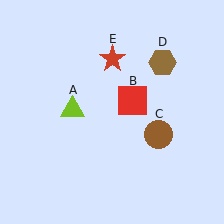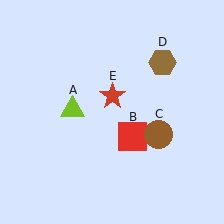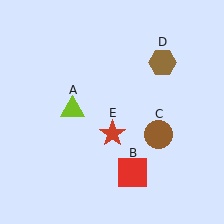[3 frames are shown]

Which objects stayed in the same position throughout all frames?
Lime triangle (object A) and brown circle (object C) and brown hexagon (object D) remained stationary.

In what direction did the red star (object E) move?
The red star (object E) moved down.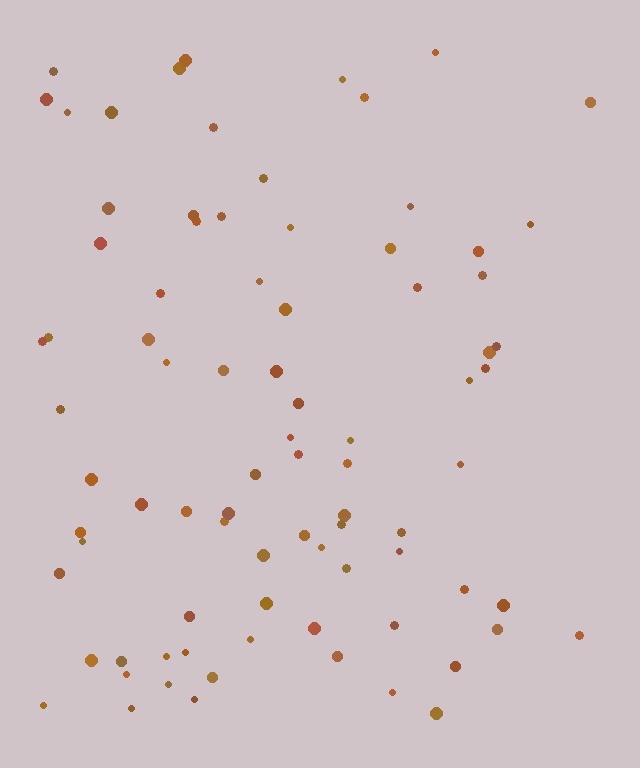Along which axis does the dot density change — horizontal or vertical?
Horizontal.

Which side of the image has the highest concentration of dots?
The left.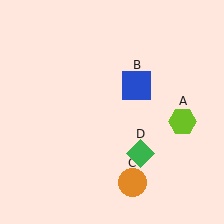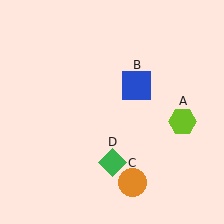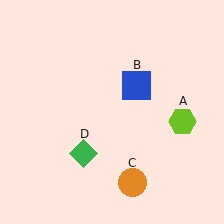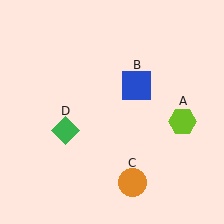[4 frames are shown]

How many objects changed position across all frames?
1 object changed position: green diamond (object D).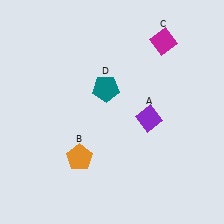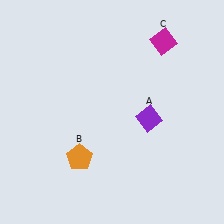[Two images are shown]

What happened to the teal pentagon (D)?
The teal pentagon (D) was removed in Image 2. It was in the top-left area of Image 1.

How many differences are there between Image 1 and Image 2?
There is 1 difference between the two images.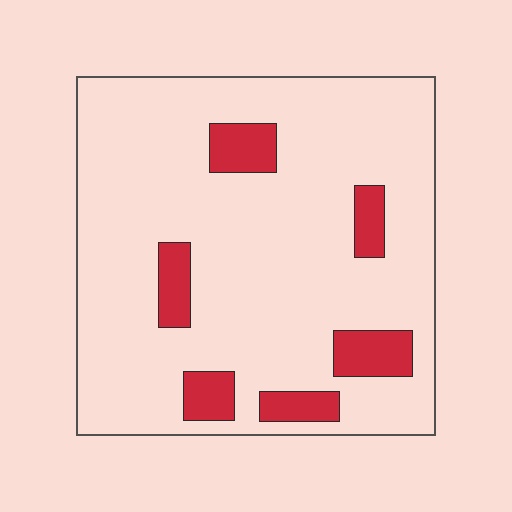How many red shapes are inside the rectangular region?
6.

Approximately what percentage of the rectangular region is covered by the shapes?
Approximately 15%.